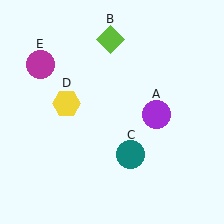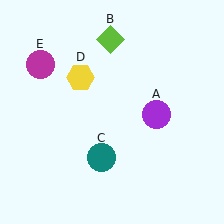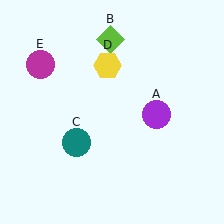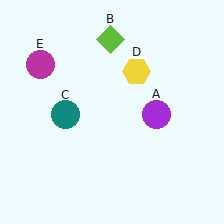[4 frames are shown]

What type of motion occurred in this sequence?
The teal circle (object C), yellow hexagon (object D) rotated clockwise around the center of the scene.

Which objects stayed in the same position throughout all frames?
Purple circle (object A) and lime diamond (object B) and magenta circle (object E) remained stationary.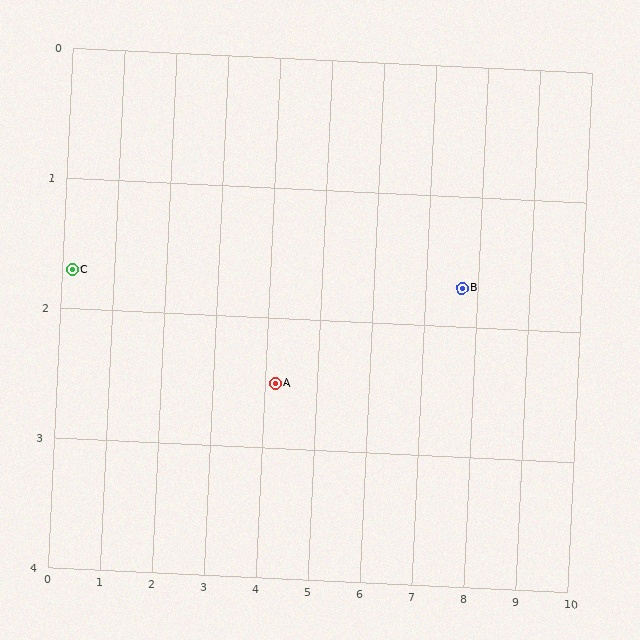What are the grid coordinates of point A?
Point A is at approximately (4.2, 2.5).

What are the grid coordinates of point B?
Point B is at approximately (7.7, 1.7).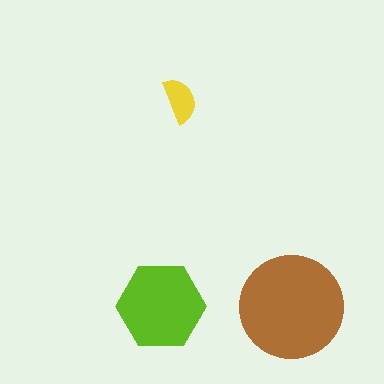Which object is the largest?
The brown circle.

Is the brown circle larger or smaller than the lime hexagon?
Larger.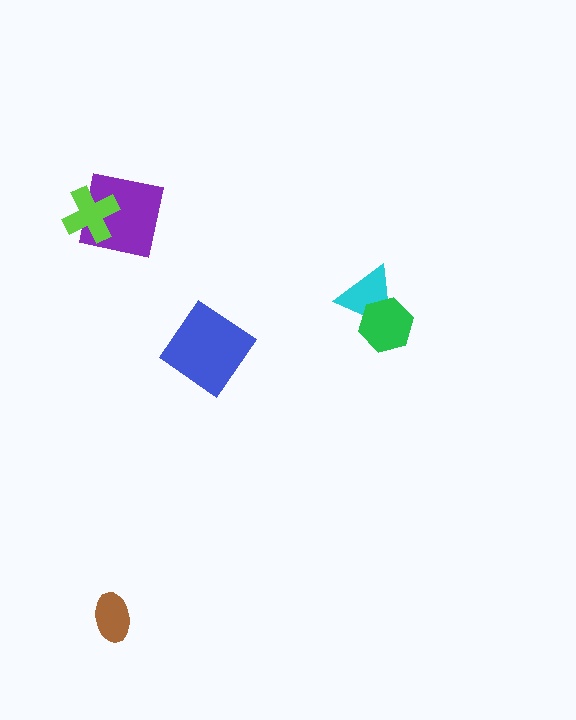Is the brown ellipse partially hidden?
No, no other shape covers it.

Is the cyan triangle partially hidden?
Yes, it is partially covered by another shape.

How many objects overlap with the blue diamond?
0 objects overlap with the blue diamond.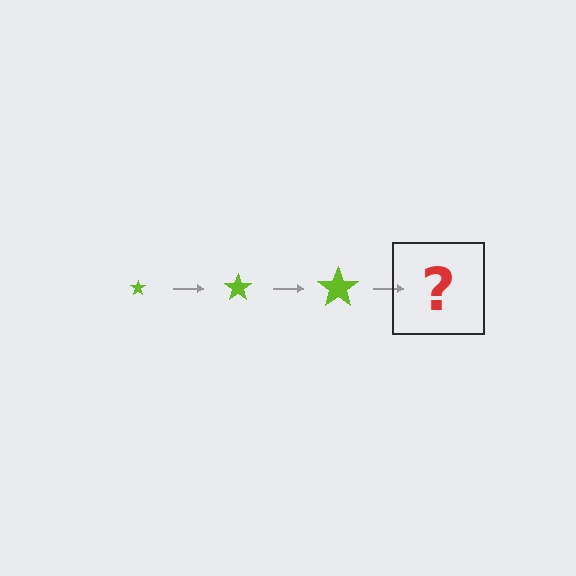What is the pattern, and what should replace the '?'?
The pattern is that the star gets progressively larger each step. The '?' should be a lime star, larger than the previous one.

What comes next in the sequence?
The next element should be a lime star, larger than the previous one.